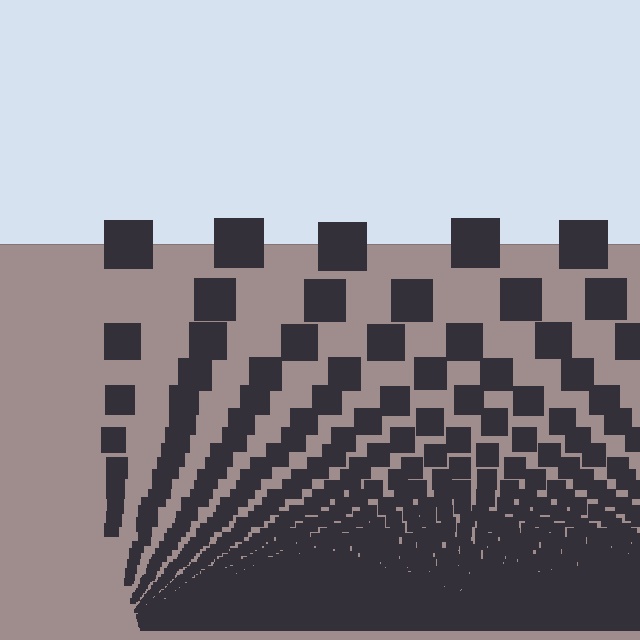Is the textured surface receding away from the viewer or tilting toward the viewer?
The surface appears to tilt toward the viewer. Texture elements get larger and sparser toward the top.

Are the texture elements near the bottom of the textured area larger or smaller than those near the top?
Smaller. The gradient is inverted — elements near the bottom are smaller and denser.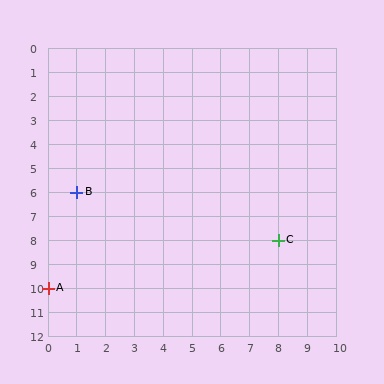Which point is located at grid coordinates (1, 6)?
Point B is at (1, 6).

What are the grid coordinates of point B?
Point B is at grid coordinates (1, 6).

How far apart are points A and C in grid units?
Points A and C are 8 columns and 2 rows apart (about 8.2 grid units diagonally).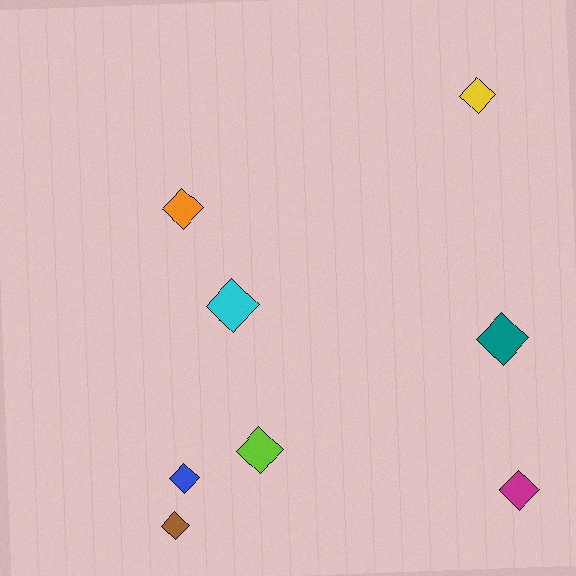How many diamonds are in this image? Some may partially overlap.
There are 8 diamonds.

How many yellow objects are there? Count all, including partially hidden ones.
There is 1 yellow object.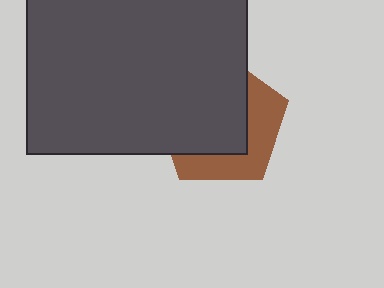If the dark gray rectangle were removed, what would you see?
You would see the complete brown pentagon.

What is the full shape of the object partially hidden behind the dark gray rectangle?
The partially hidden object is a brown pentagon.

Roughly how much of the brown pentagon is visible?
A small part of it is visible (roughly 38%).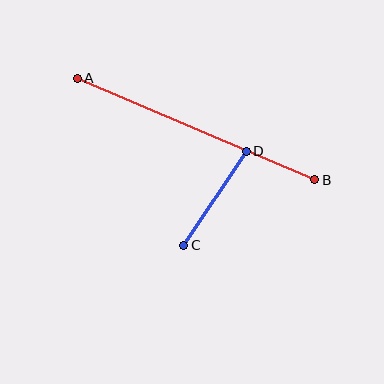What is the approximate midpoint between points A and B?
The midpoint is at approximately (196, 129) pixels.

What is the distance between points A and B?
The distance is approximately 258 pixels.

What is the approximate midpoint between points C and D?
The midpoint is at approximately (215, 198) pixels.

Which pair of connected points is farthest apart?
Points A and B are farthest apart.